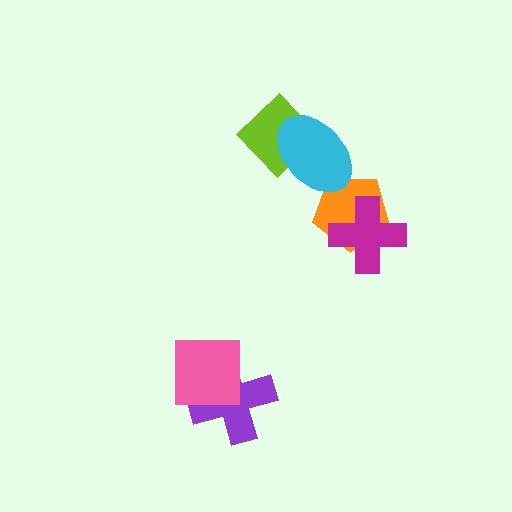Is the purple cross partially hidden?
Yes, it is partially covered by another shape.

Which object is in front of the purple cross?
The pink square is in front of the purple cross.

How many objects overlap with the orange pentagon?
2 objects overlap with the orange pentagon.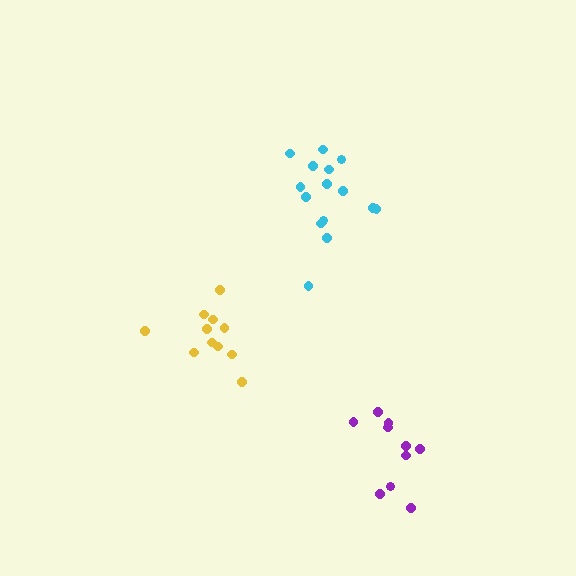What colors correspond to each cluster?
The clusters are colored: cyan, yellow, purple.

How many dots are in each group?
Group 1: 15 dots, Group 2: 11 dots, Group 3: 10 dots (36 total).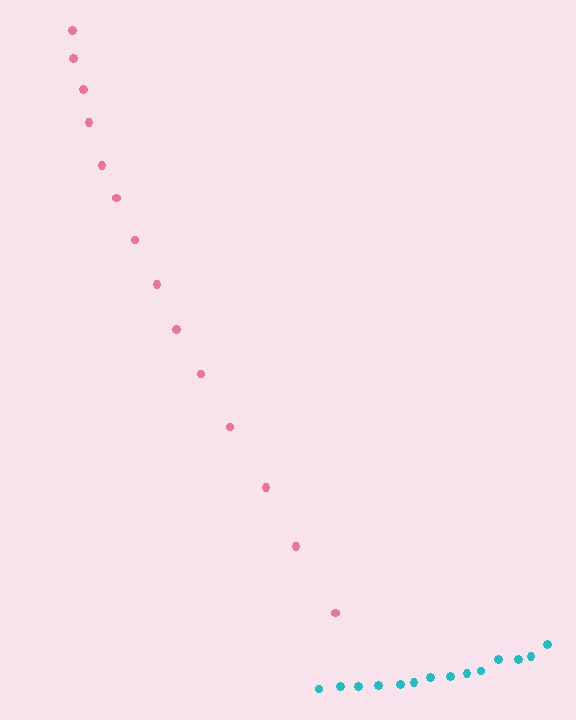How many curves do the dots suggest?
There are 2 distinct paths.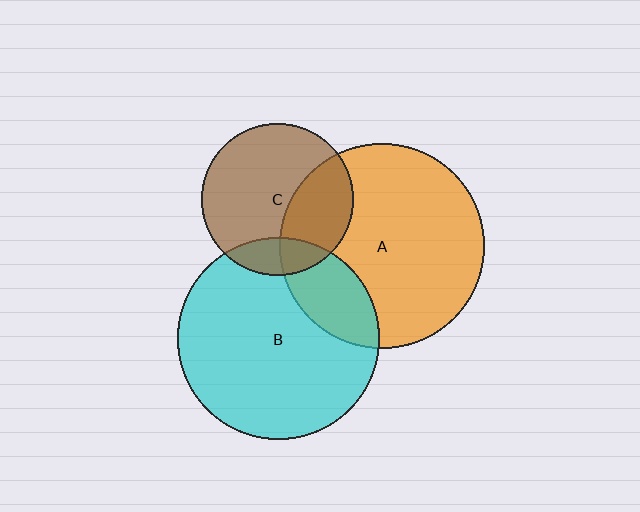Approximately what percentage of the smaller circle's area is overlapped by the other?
Approximately 20%.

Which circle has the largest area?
Circle A (orange).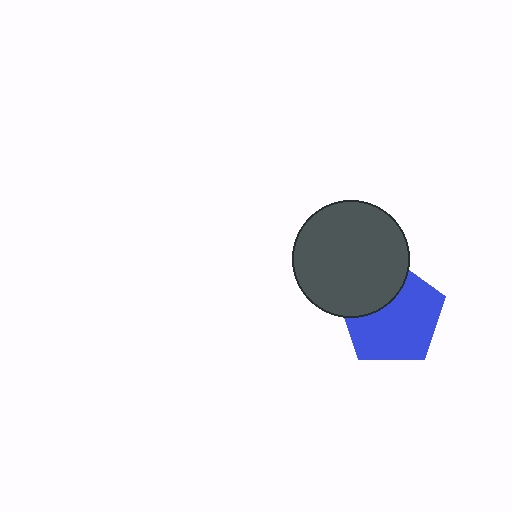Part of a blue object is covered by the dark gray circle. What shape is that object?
It is a pentagon.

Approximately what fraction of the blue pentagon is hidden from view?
Roughly 31% of the blue pentagon is hidden behind the dark gray circle.